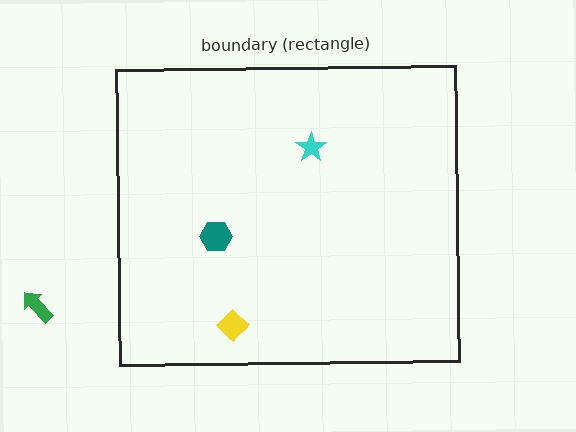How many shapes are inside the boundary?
3 inside, 1 outside.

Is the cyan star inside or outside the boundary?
Inside.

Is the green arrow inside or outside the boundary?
Outside.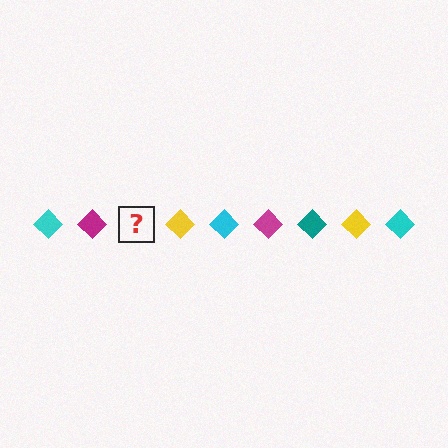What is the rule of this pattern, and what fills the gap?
The rule is that the pattern cycles through cyan, magenta, teal, yellow diamonds. The gap should be filled with a teal diamond.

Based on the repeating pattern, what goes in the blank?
The blank should be a teal diamond.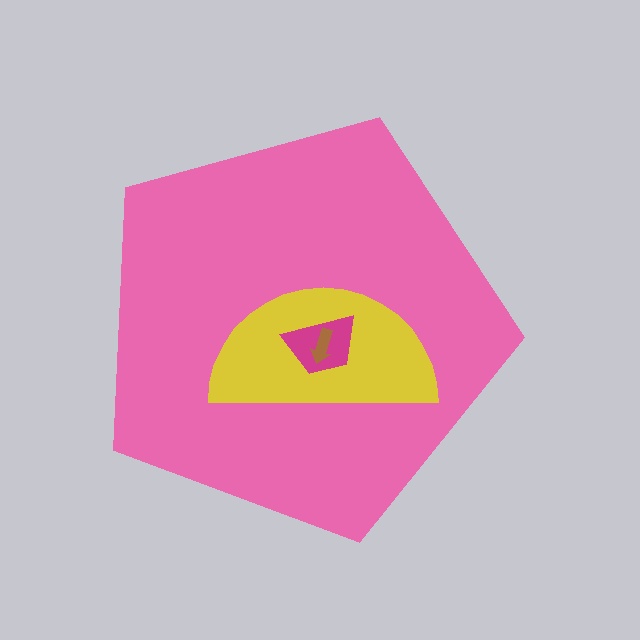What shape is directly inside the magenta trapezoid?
The brown arrow.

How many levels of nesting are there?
4.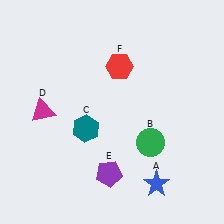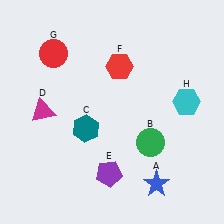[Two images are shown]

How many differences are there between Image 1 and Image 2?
There are 2 differences between the two images.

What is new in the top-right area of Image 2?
A cyan hexagon (H) was added in the top-right area of Image 2.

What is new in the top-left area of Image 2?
A red circle (G) was added in the top-left area of Image 2.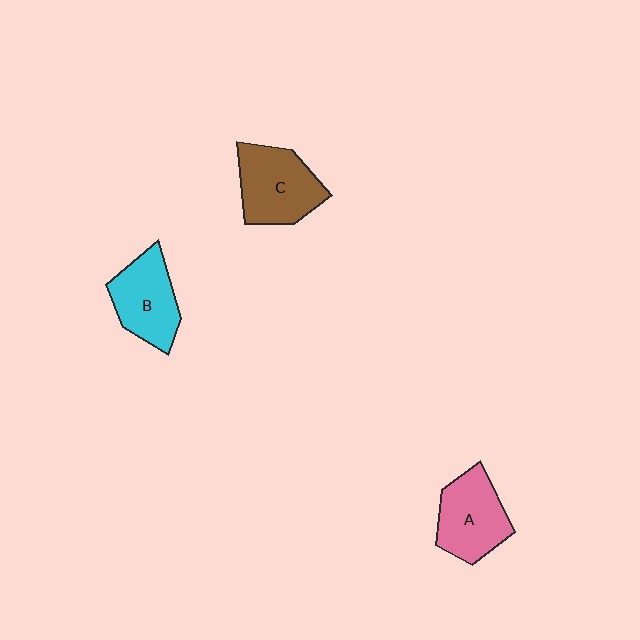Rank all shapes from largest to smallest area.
From largest to smallest: C (brown), A (pink), B (cyan).